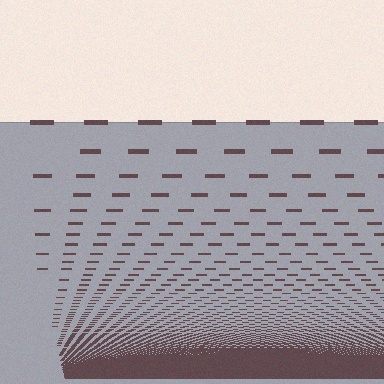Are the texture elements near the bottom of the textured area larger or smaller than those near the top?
Smaller. The gradient is inverted — elements near the bottom are smaller and denser.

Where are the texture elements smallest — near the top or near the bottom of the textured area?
Near the bottom.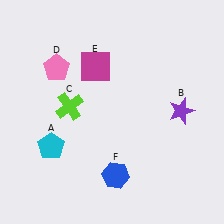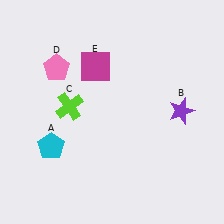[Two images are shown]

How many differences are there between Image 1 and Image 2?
There is 1 difference between the two images.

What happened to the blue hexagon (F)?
The blue hexagon (F) was removed in Image 2. It was in the bottom-right area of Image 1.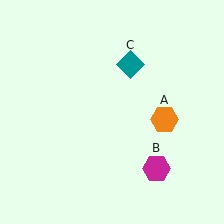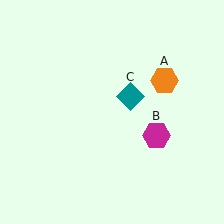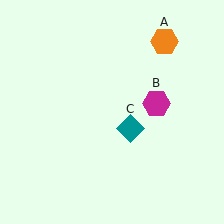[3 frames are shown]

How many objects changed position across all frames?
3 objects changed position: orange hexagon (object A), magenta hexagon (object B), teal diamond (object C).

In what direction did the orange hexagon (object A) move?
The orange hexagon (object A) moved up.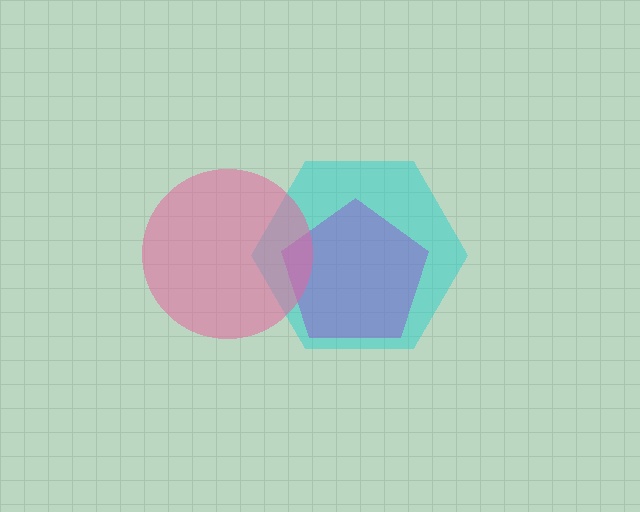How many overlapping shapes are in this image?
There are 3 overlapping shapes in the image.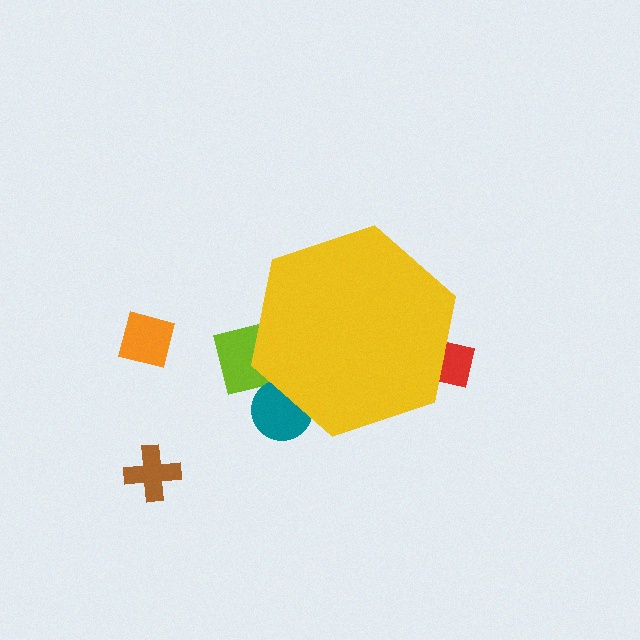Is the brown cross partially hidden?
No, the brown cross is fully visible.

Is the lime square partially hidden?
Yes, the lime square is partially hidden behind the yellow hexagon.